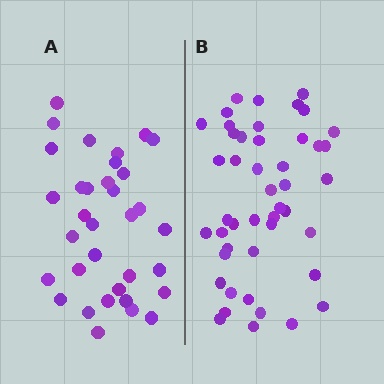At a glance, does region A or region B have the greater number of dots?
Region B (the right region) has more dots.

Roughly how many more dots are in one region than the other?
Region B has roughly 12 or so more dots than region A.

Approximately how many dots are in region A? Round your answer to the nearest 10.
About 30 dots. (The exact count is 34, which rounds to 30.)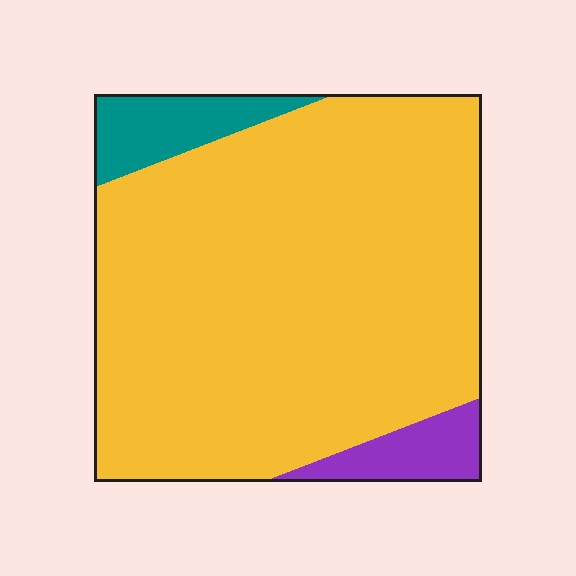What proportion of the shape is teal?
Teal covers about 10% of the shape.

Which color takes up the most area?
Yellow, at roughly 85%.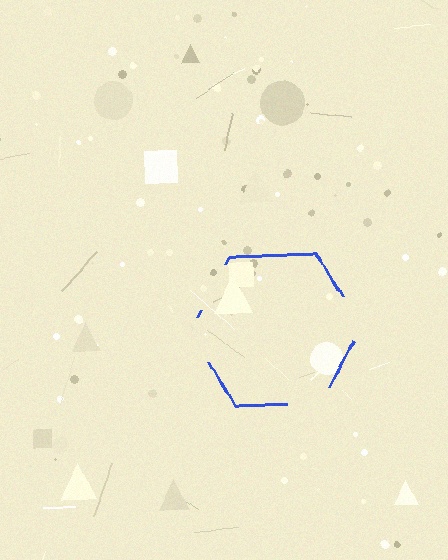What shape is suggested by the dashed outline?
The dashed outline suggests a hexagon.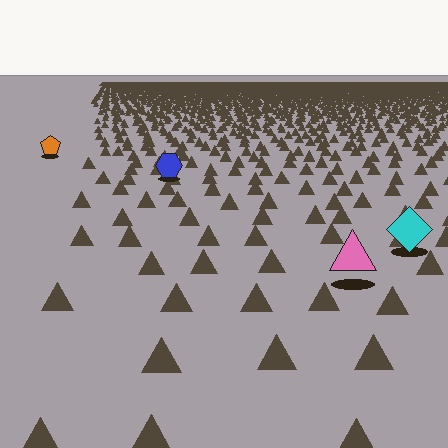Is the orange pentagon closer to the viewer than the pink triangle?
No. The pink triangle is closer — you can tell from the texture gradient: the ground texture is coarser near it.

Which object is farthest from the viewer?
The orange pentagon is farthest from the viewer. It appears smaller and the ground texture around it is denser.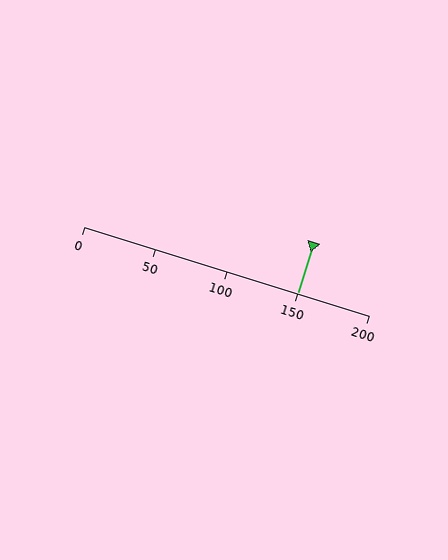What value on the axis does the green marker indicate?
The marker indicates approximately 150.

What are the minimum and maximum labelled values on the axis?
The axis runs from 0 to 200.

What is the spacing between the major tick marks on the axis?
The major ticks are spaced 50 apart.